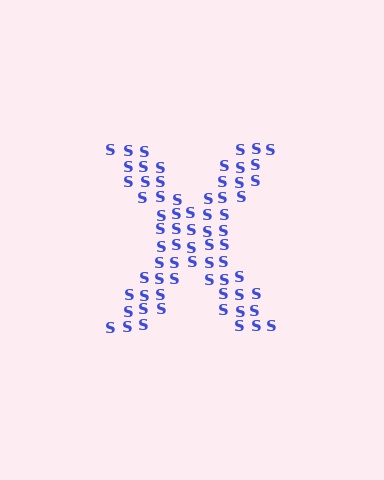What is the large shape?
The large shape is the letter X.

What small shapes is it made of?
It is made of small letter S's.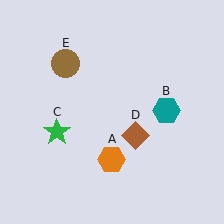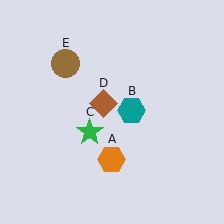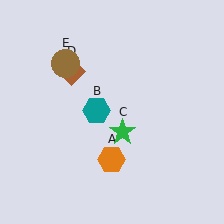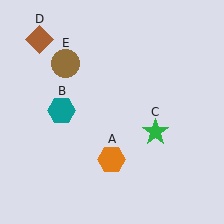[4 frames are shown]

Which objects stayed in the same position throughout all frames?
Orange hexagon (object A) and brown circle (object E) remained stationary.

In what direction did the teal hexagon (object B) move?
The teal hexagon (object B) moved left.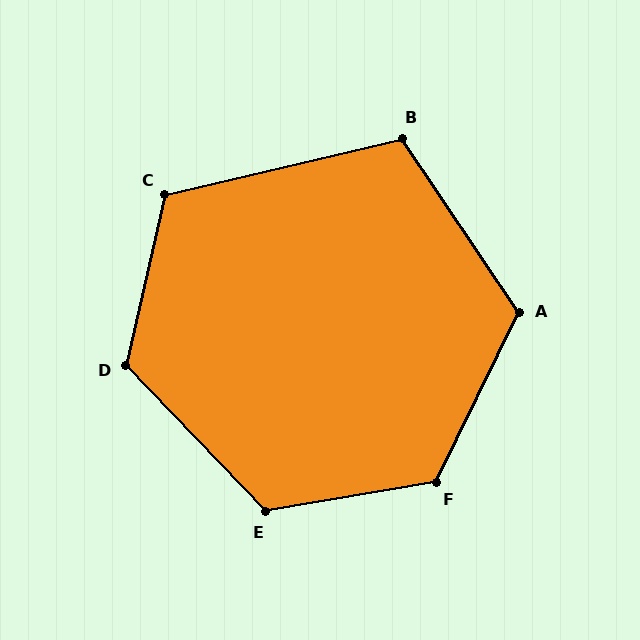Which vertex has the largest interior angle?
F, at approximately 126 degrees.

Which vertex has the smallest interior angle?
B, at approximately 111 degrees.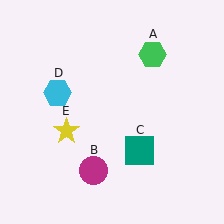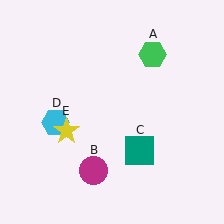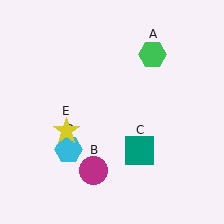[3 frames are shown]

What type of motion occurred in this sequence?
The cyan hexagon (object D) rotated counterclockwise around the center of the scene.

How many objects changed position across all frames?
1 object changed position: cyan hexagon (object D).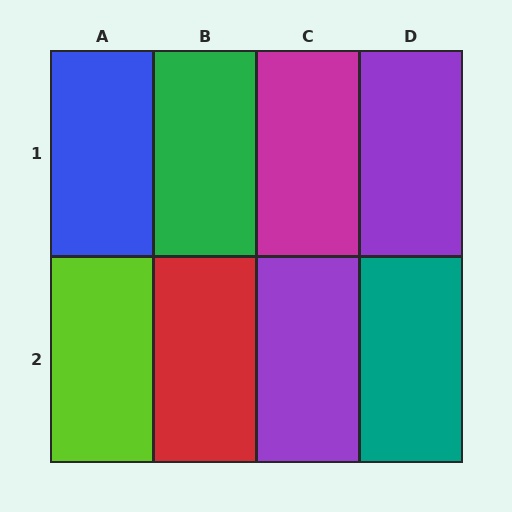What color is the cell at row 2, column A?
Lime.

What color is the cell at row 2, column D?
Teal.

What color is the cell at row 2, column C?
Purple.